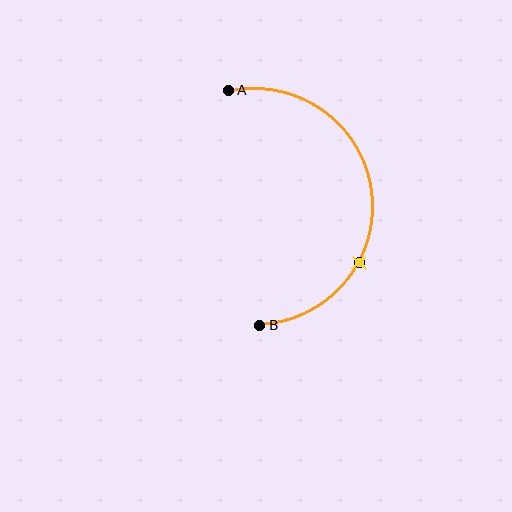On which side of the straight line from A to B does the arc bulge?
The arc bulges to the right of the straight line connecting A and B.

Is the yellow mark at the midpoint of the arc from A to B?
No. The yellow mark lies on the arc but is closer to endpoint B. The arc midpoint would be at the point on the curve equidistant along the arc from both A and B.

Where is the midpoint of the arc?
The arc midpoint is the point on the curve farthest from the straight line joining A and B. It sits to the right of that line.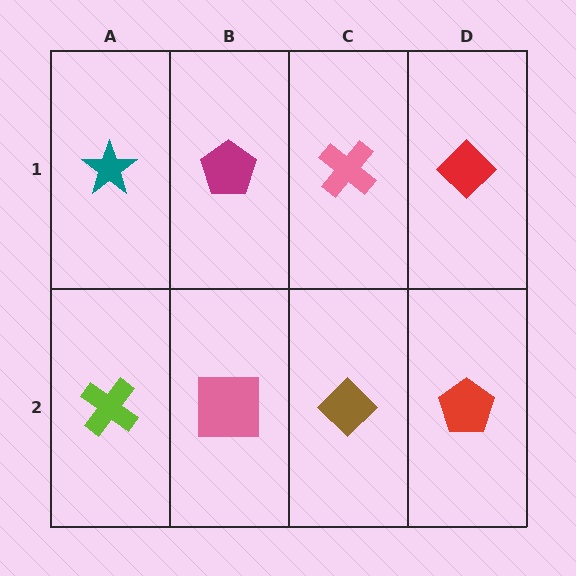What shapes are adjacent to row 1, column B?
A pink square (row 2, column B), a teal star (row 1, column A), a pink cross (row 1, column C).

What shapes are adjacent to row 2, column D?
A red diamond (row 1, column D), a brown diamond (row 2, column C).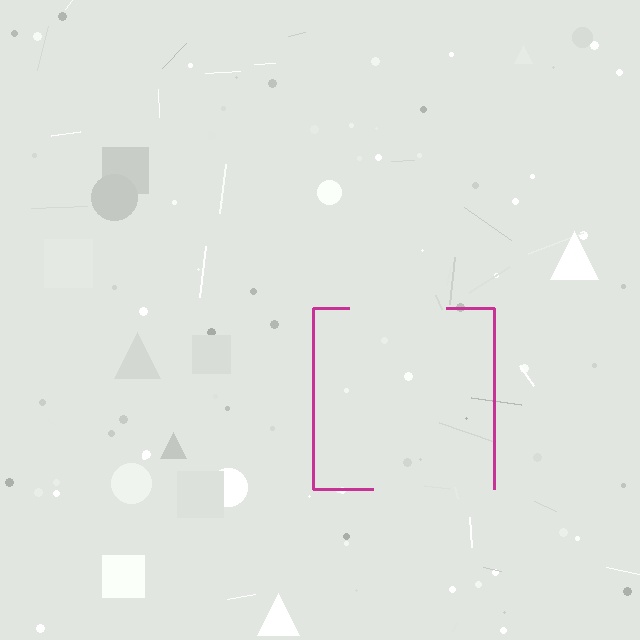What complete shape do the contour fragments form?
The contour fragments form a square.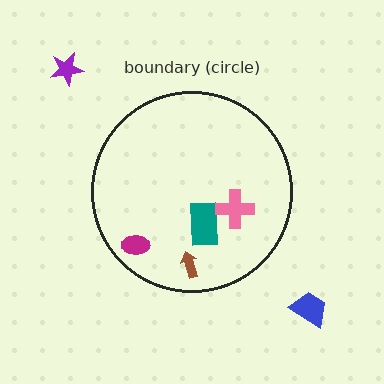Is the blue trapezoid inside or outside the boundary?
Outside.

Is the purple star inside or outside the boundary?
Outside.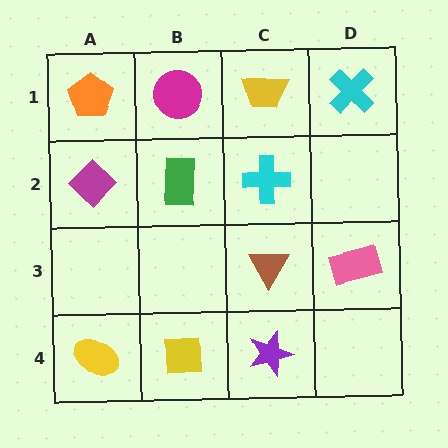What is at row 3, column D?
A pink rectangle.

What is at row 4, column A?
A yellow ellipse.